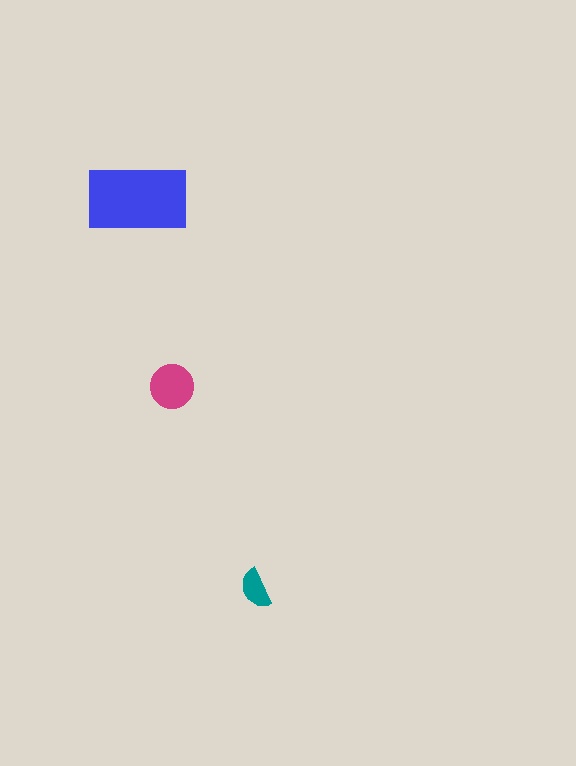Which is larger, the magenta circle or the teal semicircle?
The magenta circle.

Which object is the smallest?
The teal semicircle.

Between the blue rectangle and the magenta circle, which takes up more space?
The blue rectangle.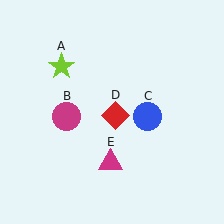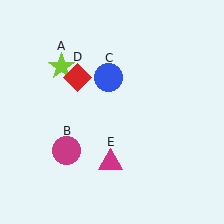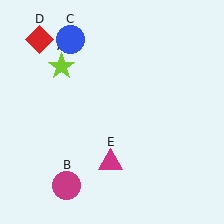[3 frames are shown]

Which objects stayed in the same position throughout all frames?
Lime star (object A) and magenta triangle (object E) remained stationary.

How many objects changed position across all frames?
3 objects changed position: magenta circle (object B), blue circle (object C), red diamond (object D).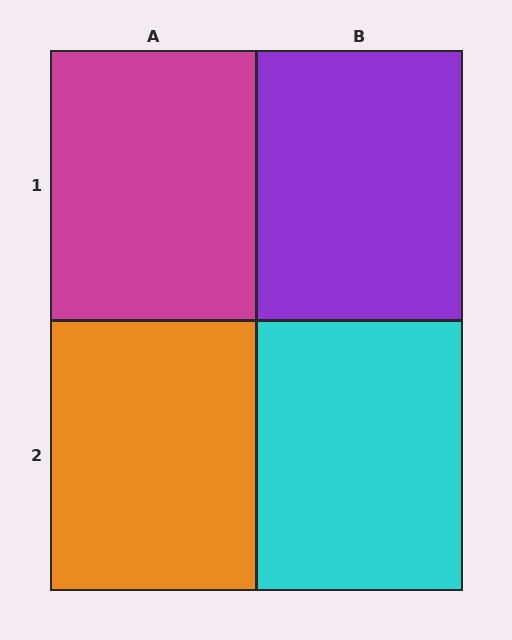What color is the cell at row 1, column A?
Magenta.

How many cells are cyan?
1 cell is cyan.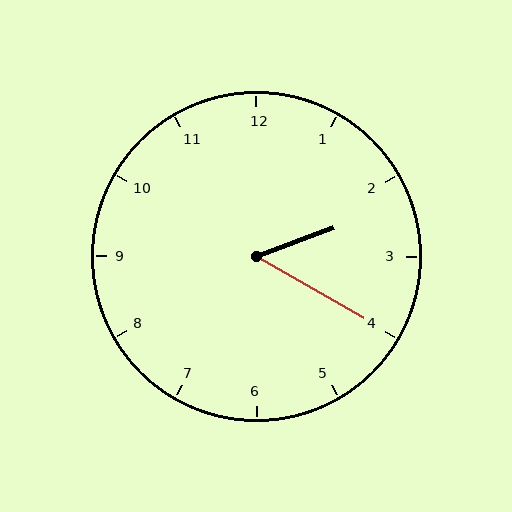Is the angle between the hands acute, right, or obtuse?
It is acute.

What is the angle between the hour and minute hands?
Approximately 50 degrees.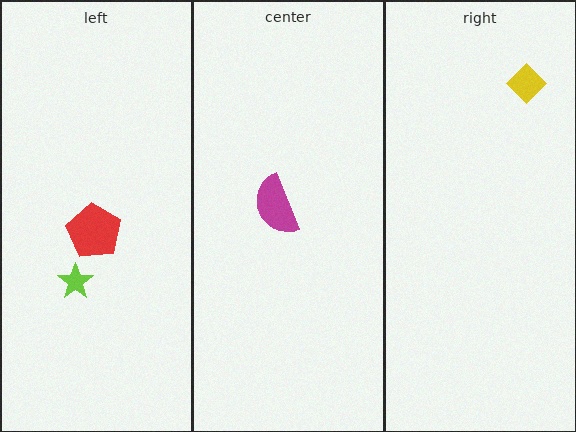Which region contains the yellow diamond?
The right region.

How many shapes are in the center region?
1.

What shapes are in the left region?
The red pentagon, the lime star.